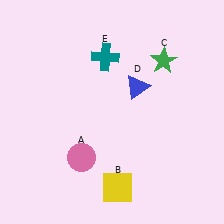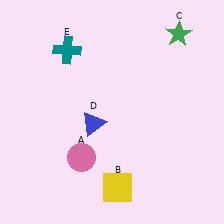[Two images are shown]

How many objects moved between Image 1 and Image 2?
3 objects moved between the two images.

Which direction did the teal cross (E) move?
The teal cross (E) moved left.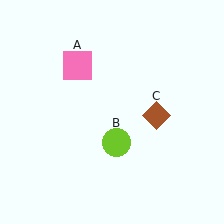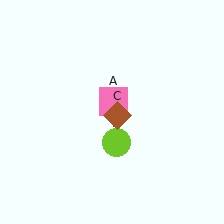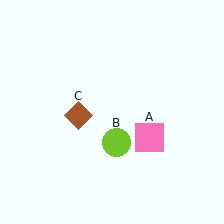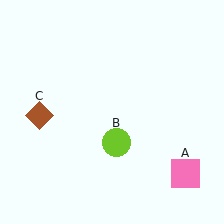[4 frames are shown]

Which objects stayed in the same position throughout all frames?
Lime circle (object B) remained stationary.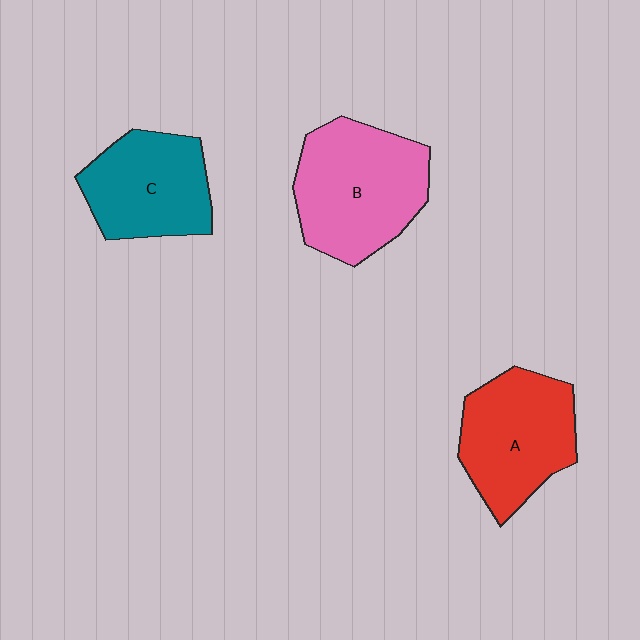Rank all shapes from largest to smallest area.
From largest to smallest: B (pink), A (red), C (teal).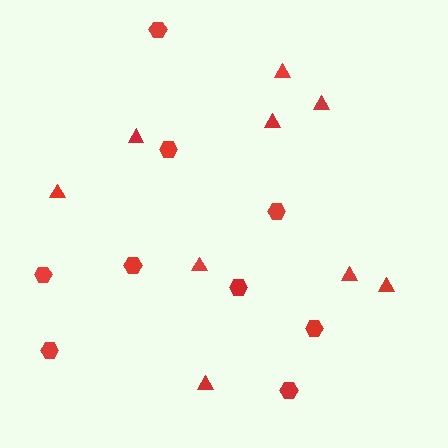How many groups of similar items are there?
There are 2 groups: one group of hexagons (9) and one group of triangles (9).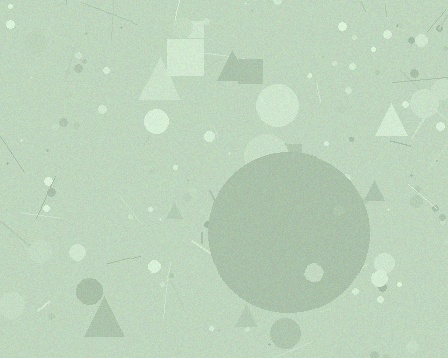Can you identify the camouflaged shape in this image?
The camouflaged shape is a circle.